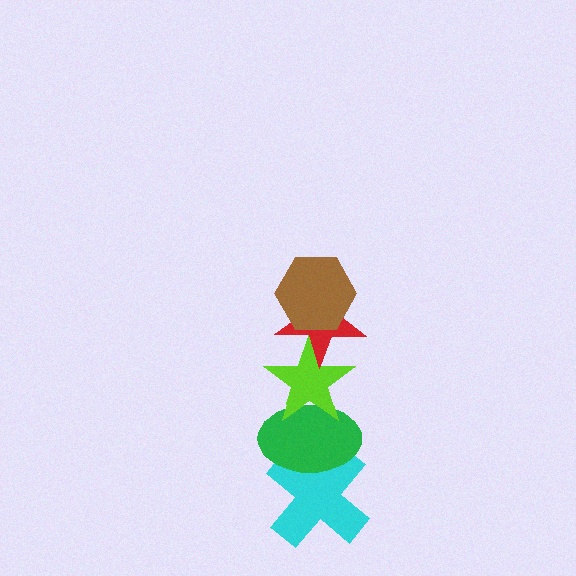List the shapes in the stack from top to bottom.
From top to bottom: the brown hexagon, the red star, the lime star, the green ellipse, the cyan cross.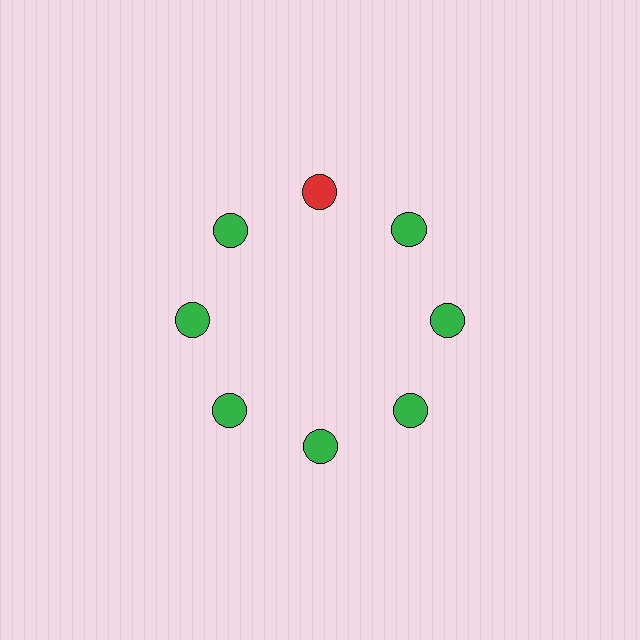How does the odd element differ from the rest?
It has a different color: red instead of green.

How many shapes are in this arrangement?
There are 8 shapes arranged in a ring pattern.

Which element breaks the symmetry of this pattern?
The red circle at roughly the 12 o'clock position breaks the symmetry. All other shapes are green circles.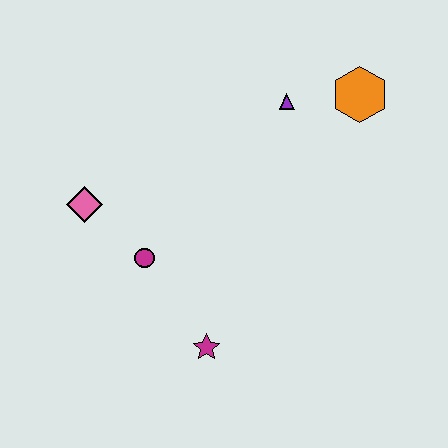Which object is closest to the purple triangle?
The orange hexagon is closest to the purple triangle.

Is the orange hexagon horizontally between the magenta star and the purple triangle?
No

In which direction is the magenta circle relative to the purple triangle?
The magenta circle is below the purple triangle.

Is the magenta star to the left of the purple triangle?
Yes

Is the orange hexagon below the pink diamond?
No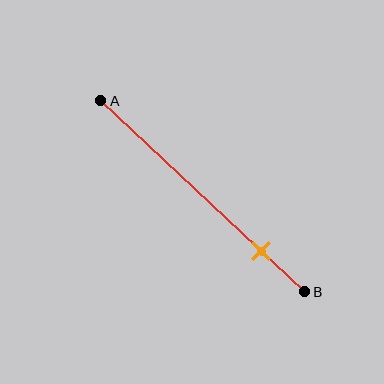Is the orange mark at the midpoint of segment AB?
No, the mark is at about 80% from A, not at the 50% midpoint.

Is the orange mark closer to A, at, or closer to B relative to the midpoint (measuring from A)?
The orange mark is closer to point B than the midpoint of segment AB.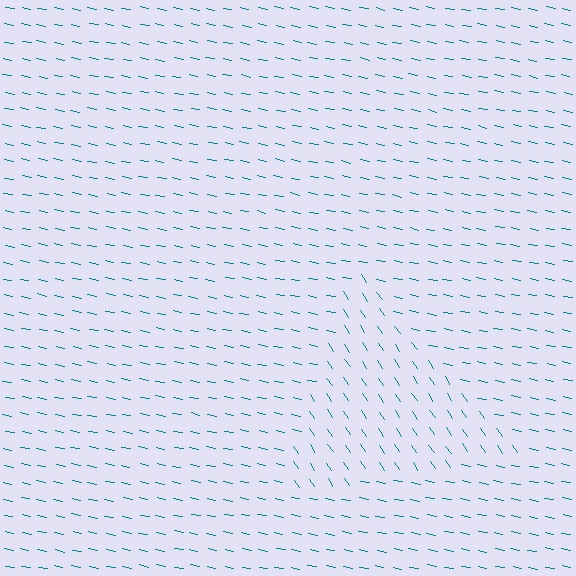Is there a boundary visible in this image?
Yes, there is a texture boundary formed by a change in line orientation.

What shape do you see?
I see a triangle.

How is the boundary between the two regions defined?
The boundary is defined purely by a change in line orientation (approximately 45 degrees difference). All lines are the same color and thickness.